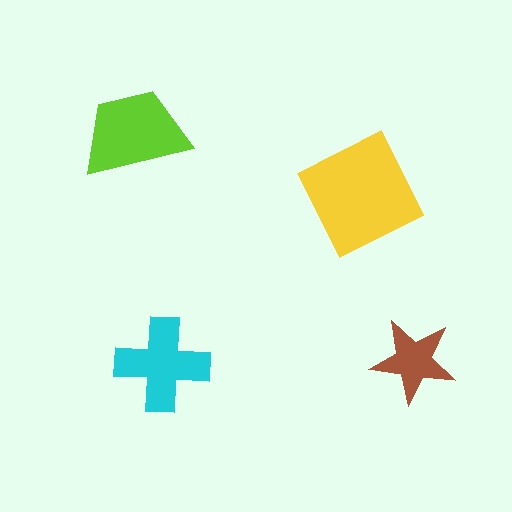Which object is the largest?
The yellow square.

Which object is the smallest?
The brown star.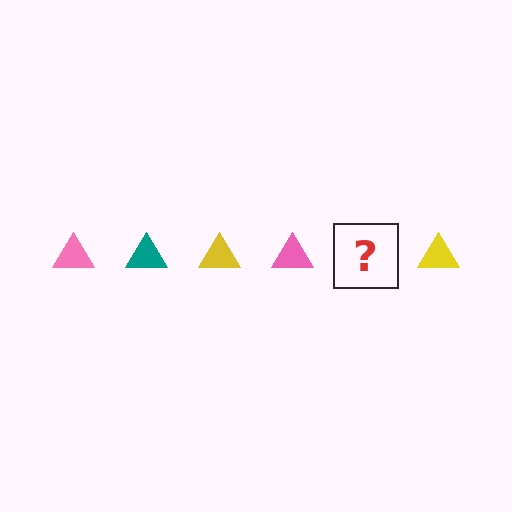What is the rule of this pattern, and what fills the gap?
The rule is that the pattern cycles through pink, teal, yellow triangles. The gap should be filled with a teal triangle.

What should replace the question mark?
The question mark should be replaced with a teal triangle.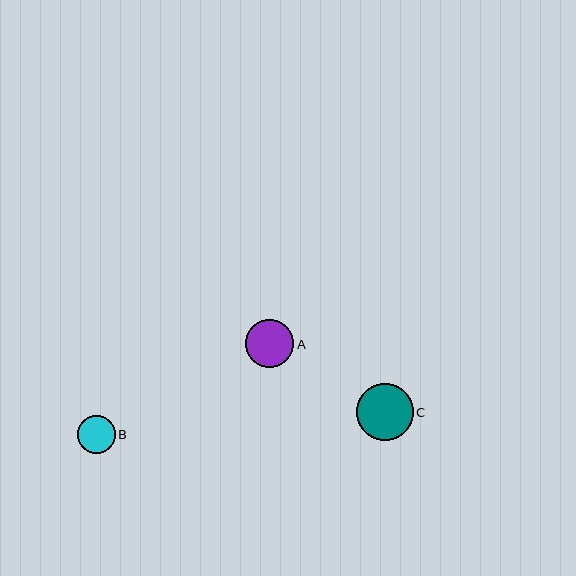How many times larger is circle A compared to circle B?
Circle A is approximately 1.3 times the size of circle B.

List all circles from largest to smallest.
From largest to smallest: C, A, B.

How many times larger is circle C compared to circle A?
Circle C is approximately 1.2 times the size of circle A.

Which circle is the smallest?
Circle B is the smallest with a size of approximately 38 pixels.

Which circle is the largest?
Circle C is the largest with a size of approximately 57 pixels.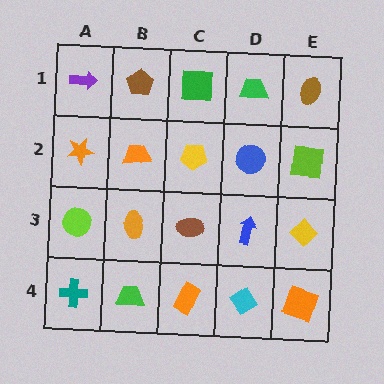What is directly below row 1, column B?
An orange trapezoid.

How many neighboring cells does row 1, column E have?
2.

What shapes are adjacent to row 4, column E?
A yellow diamond (row 3, column E), a cyan diamond (row 4, column D).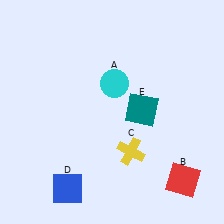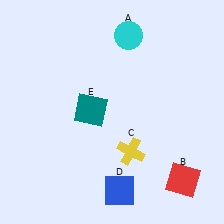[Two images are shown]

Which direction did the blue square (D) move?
The blue square (D) moved right.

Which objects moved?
The objects that moved are: the cyan circle (A), the blue square (D), the teal square (E).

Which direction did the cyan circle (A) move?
The cyan circle (A) moved up.